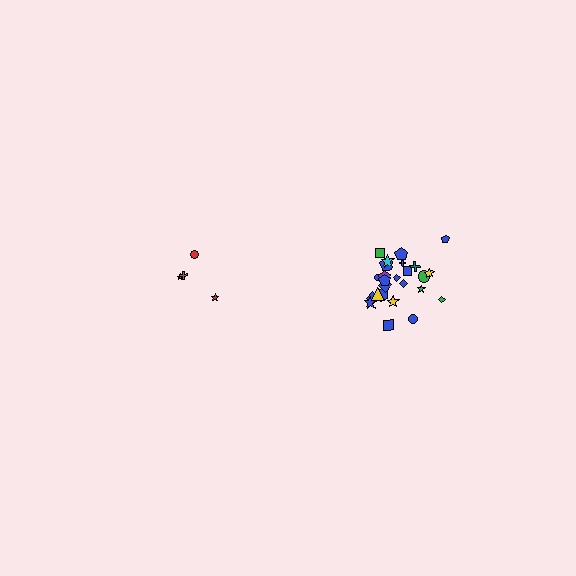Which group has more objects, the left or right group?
The right group.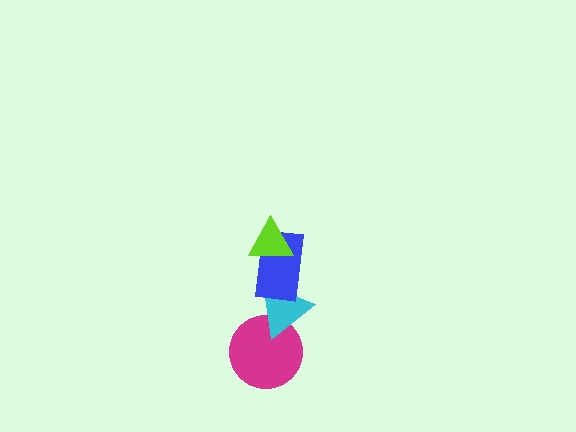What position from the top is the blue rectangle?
The blue rectangle is 2nd from the top.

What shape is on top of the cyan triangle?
The blue rectangle is on top of the cyan triangle.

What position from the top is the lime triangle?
The lime triangle is 1st from the top.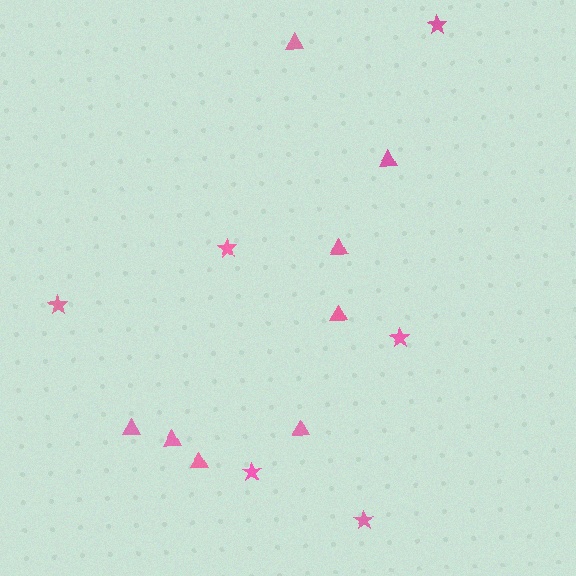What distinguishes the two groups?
There are 2 groups: one group of triangles (8) and one group of stars (6).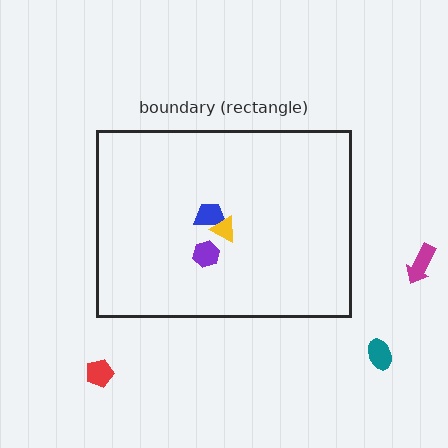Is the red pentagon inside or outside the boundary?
Outside.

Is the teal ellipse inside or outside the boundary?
Outside.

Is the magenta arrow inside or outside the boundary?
Outside.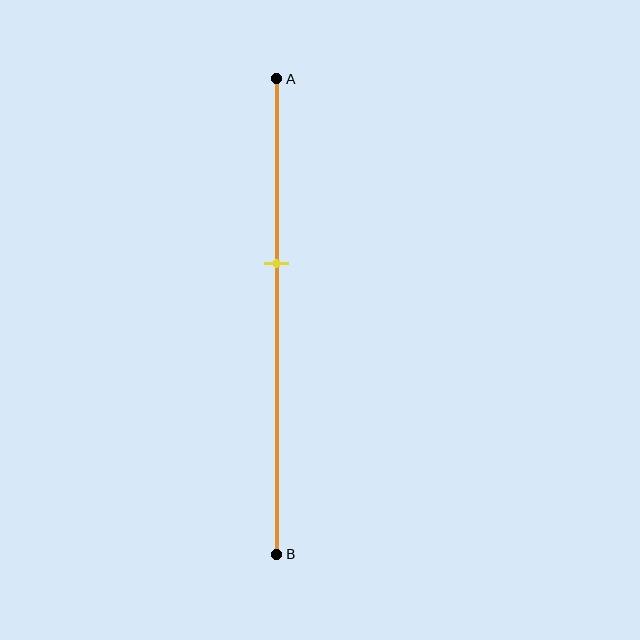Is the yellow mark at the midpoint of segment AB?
No, the mark is at about 40% from A, not at the 50% midpoint.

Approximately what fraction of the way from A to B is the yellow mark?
The yellow mark is approximately 40% of the way from A to B.